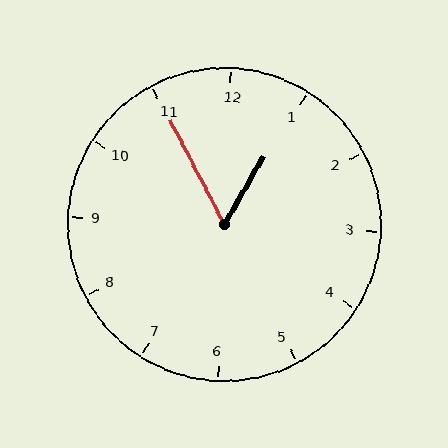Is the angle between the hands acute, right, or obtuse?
It is acute.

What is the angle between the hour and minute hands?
Approximately 58 degrees.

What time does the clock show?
12:55.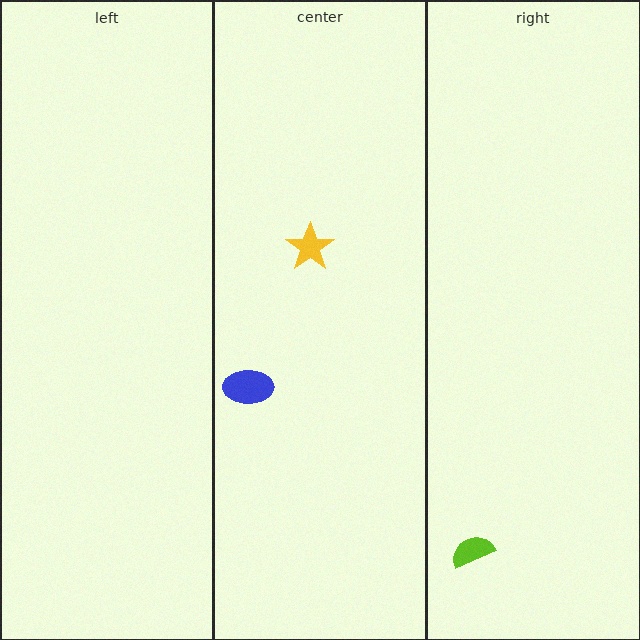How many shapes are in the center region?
2.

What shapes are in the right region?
The lime semicircle.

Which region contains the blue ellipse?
The center region.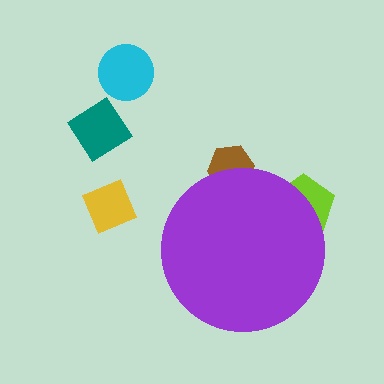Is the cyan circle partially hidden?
No, the cyan circle is fully visible.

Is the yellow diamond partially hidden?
No, the yellow diamond is fully visible.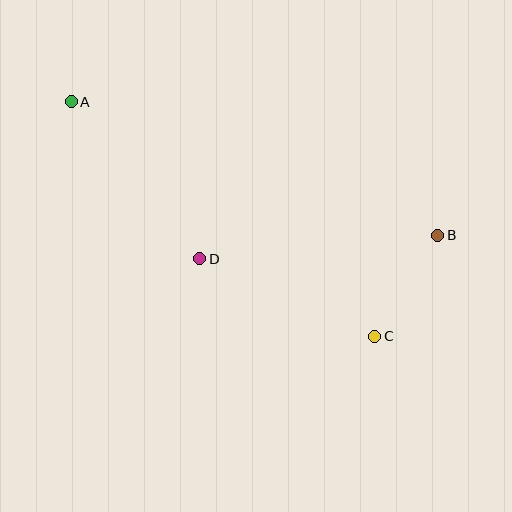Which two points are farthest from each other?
Points A and B are farthest from each other.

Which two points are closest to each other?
Points B and C are closest to each other.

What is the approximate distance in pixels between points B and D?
The distance between B and D is approximately 239 pixels.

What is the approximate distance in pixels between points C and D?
The distance between C and D is approximately 192 pixels.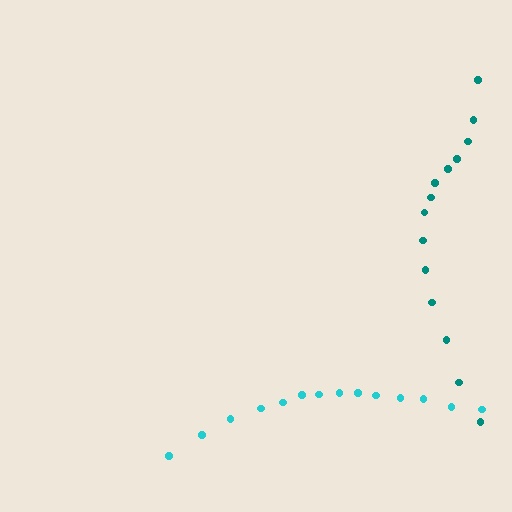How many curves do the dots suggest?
There are 2 distinct paths.